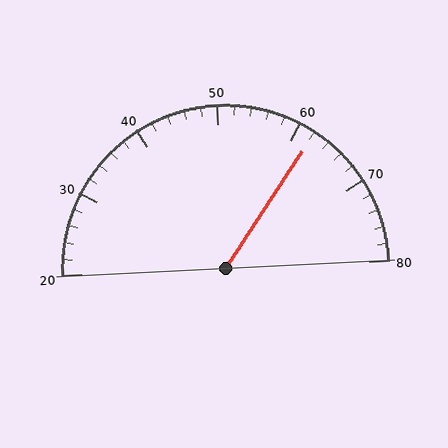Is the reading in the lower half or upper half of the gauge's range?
The reading is in the upper half of the range (20 to 80).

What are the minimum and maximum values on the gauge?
The gauge ranges from 20 to 80.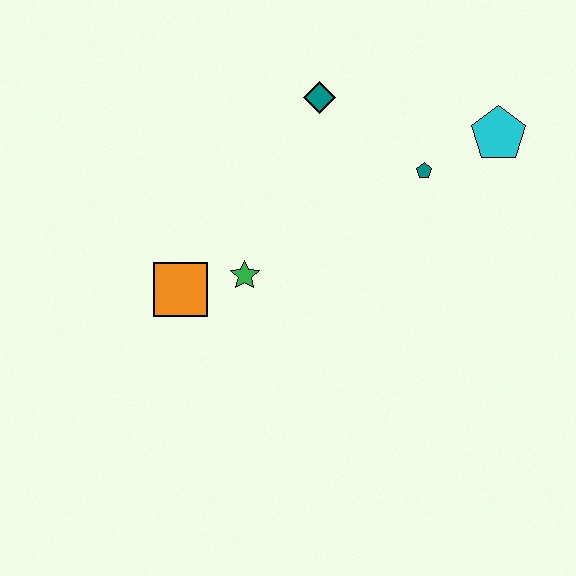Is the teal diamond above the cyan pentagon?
Yes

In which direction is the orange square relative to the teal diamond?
The orange square is below the teal diamond.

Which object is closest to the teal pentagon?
The cyan pentagon is closest to the teal pentagon.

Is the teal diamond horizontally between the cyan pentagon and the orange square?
Yes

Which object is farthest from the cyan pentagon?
The orange square is farthest from the cyan pentagon.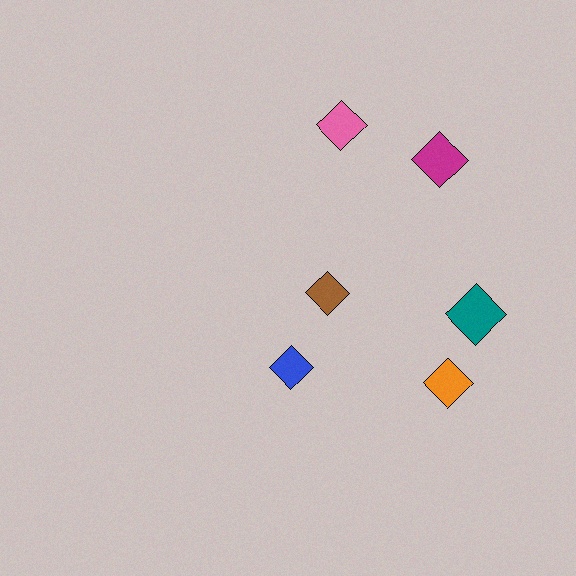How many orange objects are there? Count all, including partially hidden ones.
There is 1 orange object.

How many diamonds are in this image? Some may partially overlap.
There are 6 diamonds.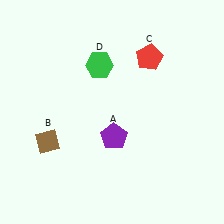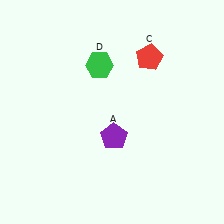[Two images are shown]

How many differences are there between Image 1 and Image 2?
There is 1 difference between the two images.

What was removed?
The brown diamond (B) was removed in Image 2.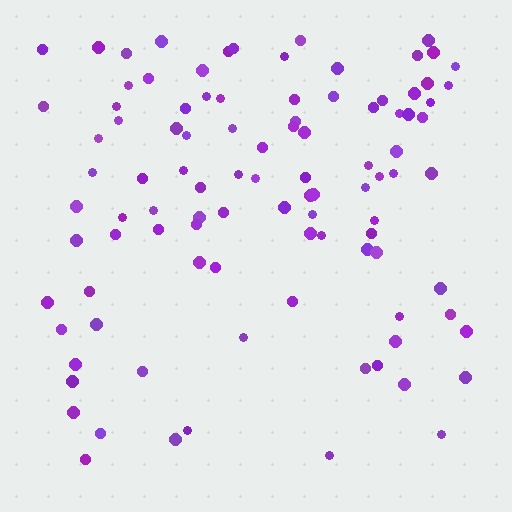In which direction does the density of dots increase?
From bottom to top, with the top side densest.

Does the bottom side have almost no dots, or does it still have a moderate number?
Still a moderate number, just noticeably fewer than the top.